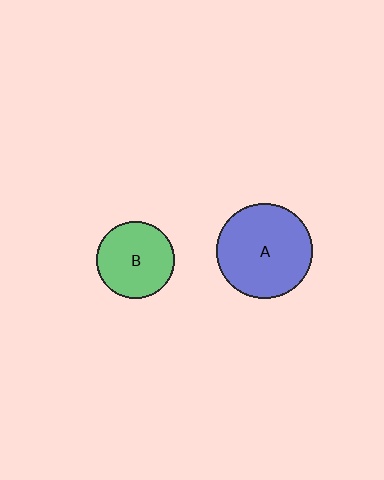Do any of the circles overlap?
No, none of the circles overlap.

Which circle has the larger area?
Circle A (blue).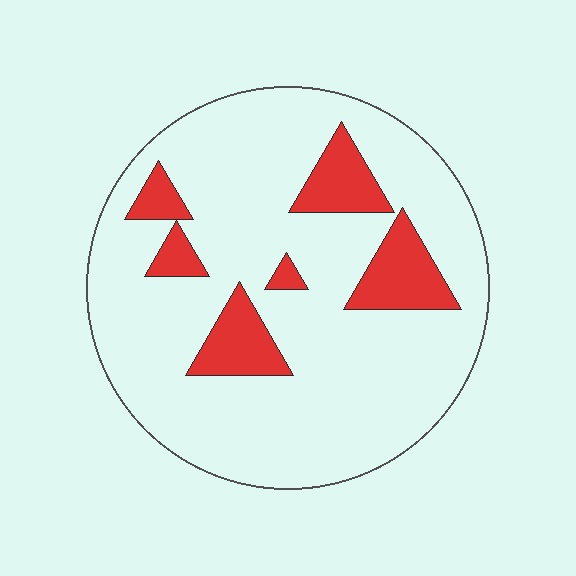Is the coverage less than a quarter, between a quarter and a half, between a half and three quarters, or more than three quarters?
Less than a quarter.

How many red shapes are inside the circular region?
6.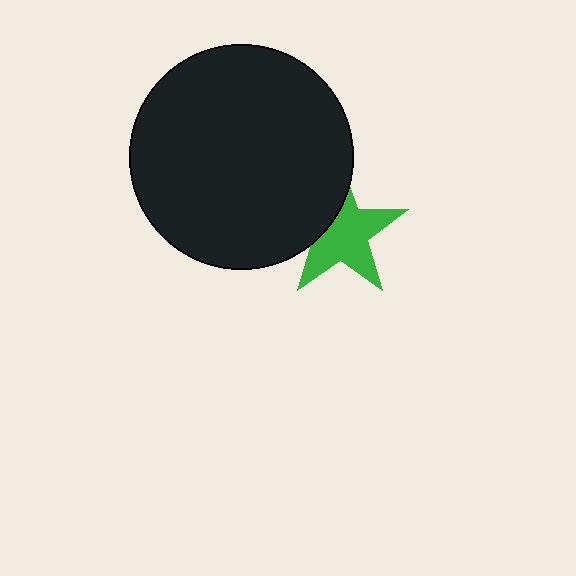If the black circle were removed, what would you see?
You would see the complete green star.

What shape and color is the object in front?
The object in front is a black circle.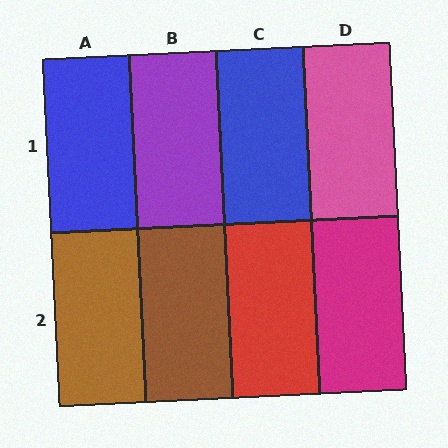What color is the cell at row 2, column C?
Red.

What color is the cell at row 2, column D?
Magenta.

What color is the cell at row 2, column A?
Brown.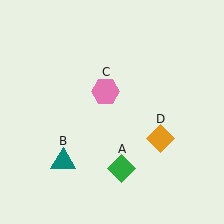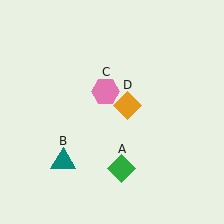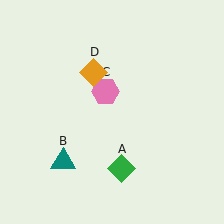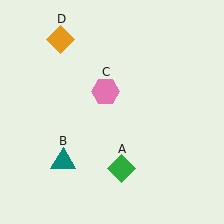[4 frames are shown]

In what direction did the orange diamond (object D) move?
The orange diamond (object D) moved up and to the left.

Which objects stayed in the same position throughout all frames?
Green diamond (object A) and teal triangle (object B) and pink hexagon (object C) remained stationary.